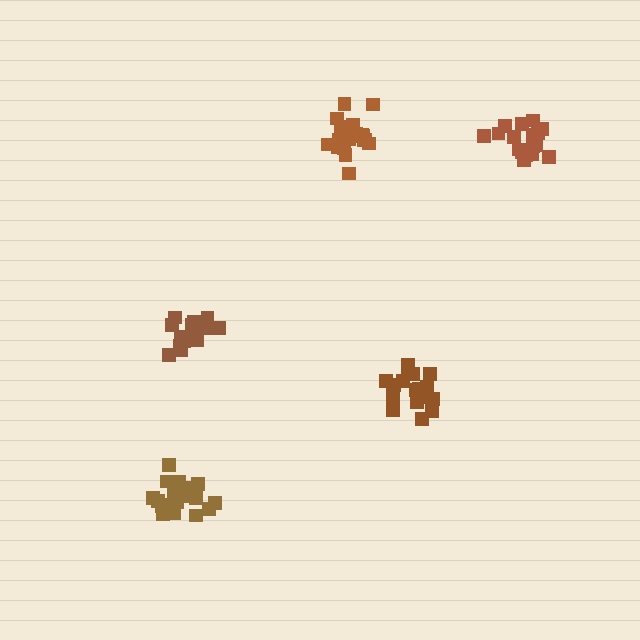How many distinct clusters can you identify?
There are 5 distinct clusters.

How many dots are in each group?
Group 1: 20 dots, Group 2: 17 dots, Group 3: 20 dots, Group 4: 19 dots, Group 5: 20 dots (96 total).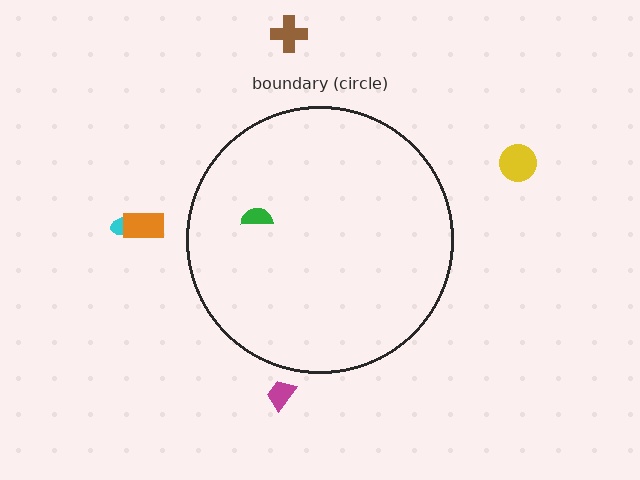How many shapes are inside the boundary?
1 inside, 5 outside.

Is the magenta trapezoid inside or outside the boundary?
Outside.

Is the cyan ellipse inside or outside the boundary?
Outside.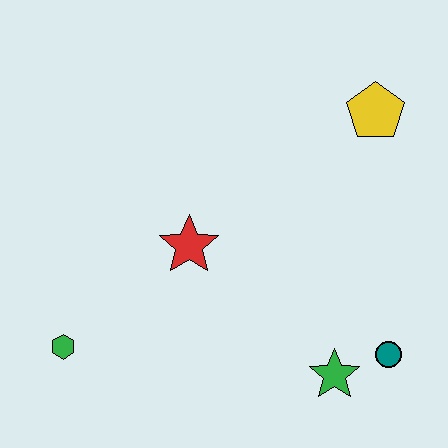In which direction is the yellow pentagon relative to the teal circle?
The yellow pentagon is above the teal circle.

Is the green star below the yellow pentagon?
Yes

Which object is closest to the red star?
The green hexagon is closest to the red star.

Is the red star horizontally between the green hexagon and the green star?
Yes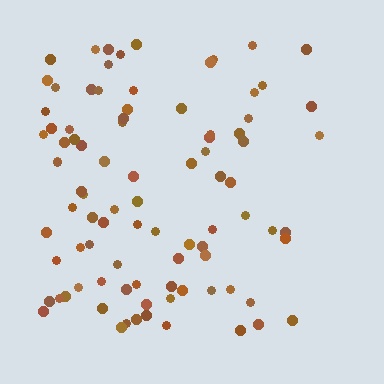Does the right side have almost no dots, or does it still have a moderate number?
Still a moderate number, just noticeably fewer than the left.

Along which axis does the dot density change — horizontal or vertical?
Horizontal.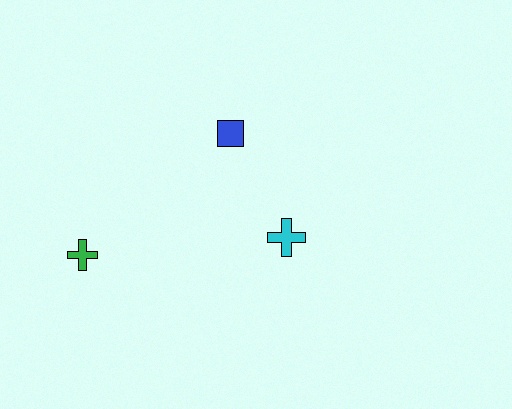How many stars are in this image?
There are no stars.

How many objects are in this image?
There are 3 objects.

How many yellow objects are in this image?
There are no yellow objects.